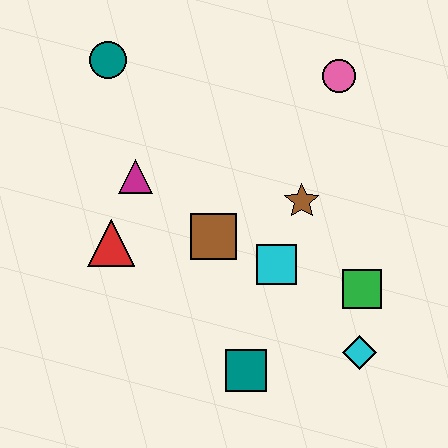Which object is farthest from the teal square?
The teal circle is farthest from the teal square.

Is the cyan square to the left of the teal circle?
No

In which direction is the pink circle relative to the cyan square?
The pink circle is above the cyan square.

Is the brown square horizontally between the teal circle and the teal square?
Yes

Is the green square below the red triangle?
Yes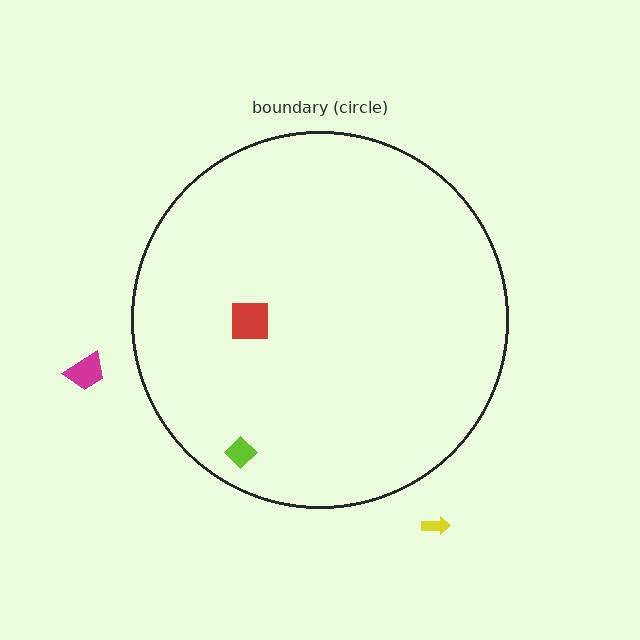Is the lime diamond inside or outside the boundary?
Inside.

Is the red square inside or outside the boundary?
Inside.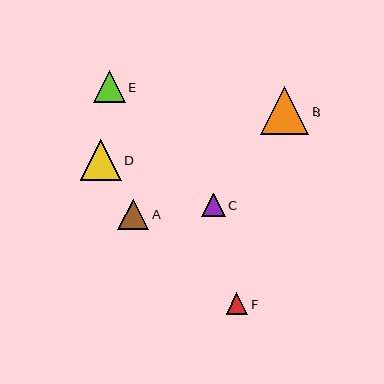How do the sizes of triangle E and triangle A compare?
Triangle E and triangle A are approximately the same size.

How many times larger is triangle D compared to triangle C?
Triangle D is approximately 1.7 times the size of triangle C.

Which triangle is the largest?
Triangle B is the largest with a size of approximately 48 pixels.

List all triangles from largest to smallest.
From largest to smallest: B, D, E, A, C, F.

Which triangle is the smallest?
Triangle F is the smallest with a size of approximately 21 pixels.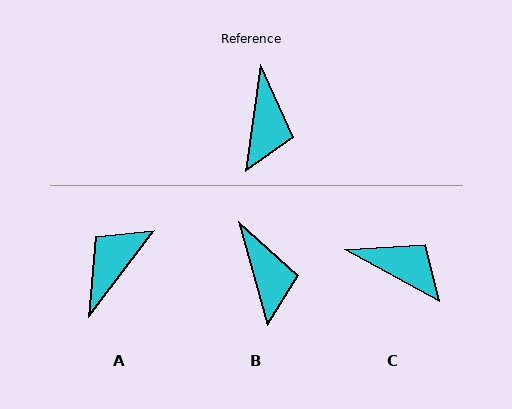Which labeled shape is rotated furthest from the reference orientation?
A, about 151 degrees away.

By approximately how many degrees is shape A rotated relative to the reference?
Approximately 151 degrees counter-clockwise.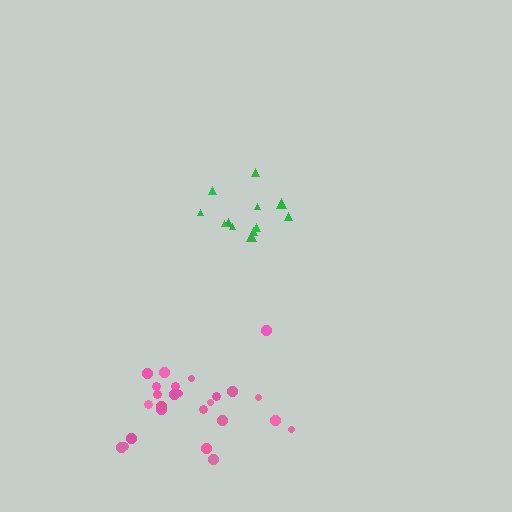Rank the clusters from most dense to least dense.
green, pink.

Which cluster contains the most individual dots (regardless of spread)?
Pink (26).